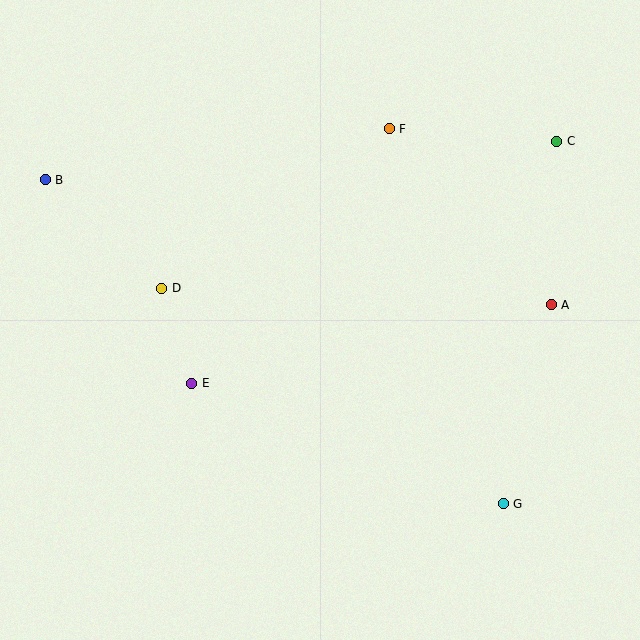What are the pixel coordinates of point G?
Point G is at (503, 504).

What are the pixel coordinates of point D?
Point D is at (162, 288).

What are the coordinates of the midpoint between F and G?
The midpoint between F and G is at (446, 316).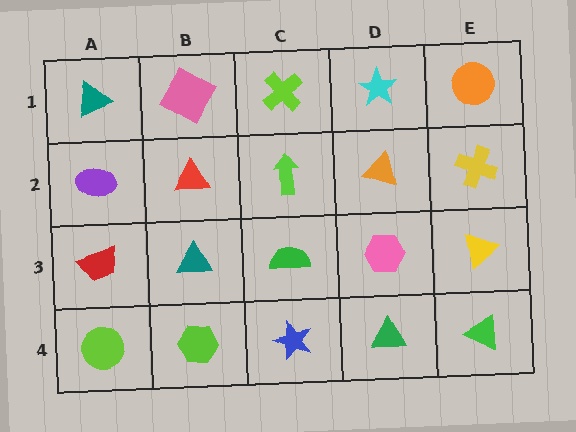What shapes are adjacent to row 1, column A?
A purple ellipse (row 2, column A), a pink diamond (row 1, column B).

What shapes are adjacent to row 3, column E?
A yellow cross (row 2, column E), a green triangle (row 4, column E), a pink hexagon (row 3, column D).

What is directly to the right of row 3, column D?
A yellow triangle.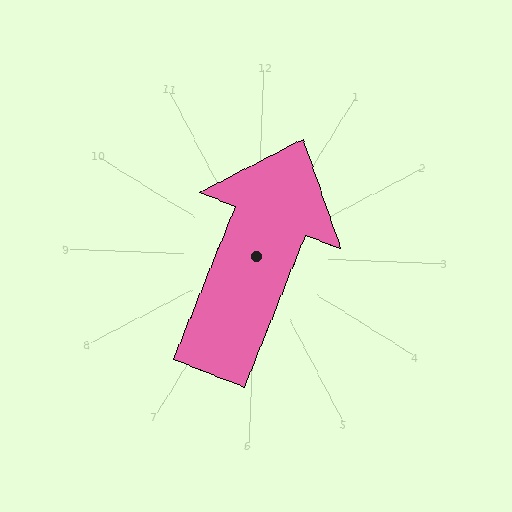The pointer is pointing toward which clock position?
Roughly 1 o'clock.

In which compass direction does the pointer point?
North.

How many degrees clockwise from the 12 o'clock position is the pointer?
Approximately 20 degrees.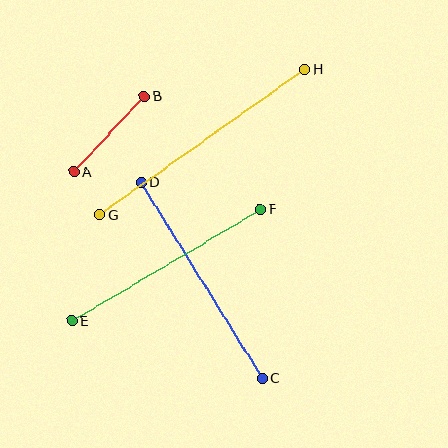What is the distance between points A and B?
The distance is approximately 103 pixels.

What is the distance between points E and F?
The distance is approximately 219 pixels.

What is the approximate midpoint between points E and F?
The midpoint is at approximately (166, 265) pixels.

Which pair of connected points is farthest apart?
Points G and H are farthest apart.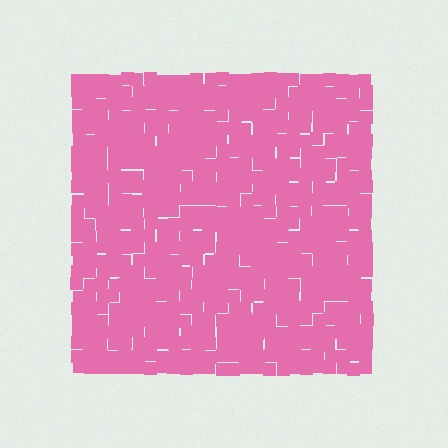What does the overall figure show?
The overall figure shows a square.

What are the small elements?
The small elements are squares.